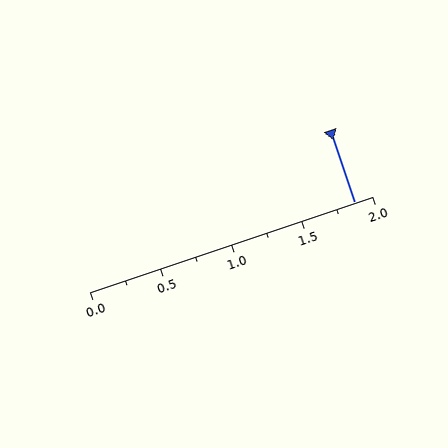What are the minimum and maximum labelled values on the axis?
The axis runs from 0.0 to 2.0.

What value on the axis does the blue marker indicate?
The marker indicates approximately 1.88.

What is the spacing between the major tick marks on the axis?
The major ticks are spaced 0.5 apart.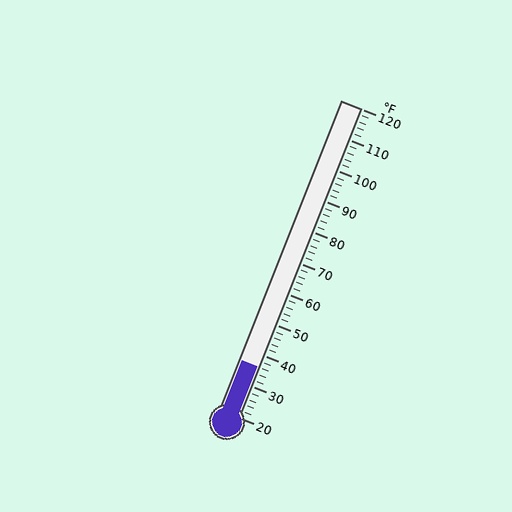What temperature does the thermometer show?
The thermometer shows approximately 36°F.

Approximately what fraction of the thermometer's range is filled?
The thermometer is filled to approximately 15% of its range.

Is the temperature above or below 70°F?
The temperature is below 70°F.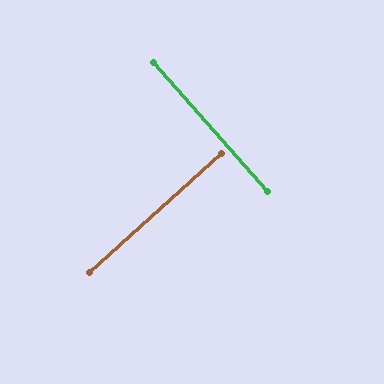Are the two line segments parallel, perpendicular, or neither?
Perpendicular — they meet at approximately 90°.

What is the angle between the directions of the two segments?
Approximately 90 degrees.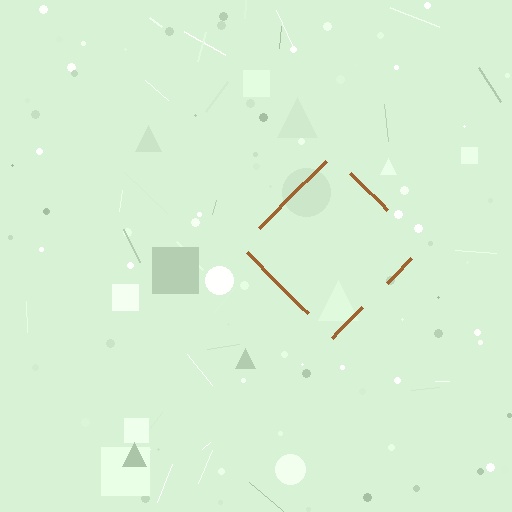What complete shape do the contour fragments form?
The contour fragments form a diamond.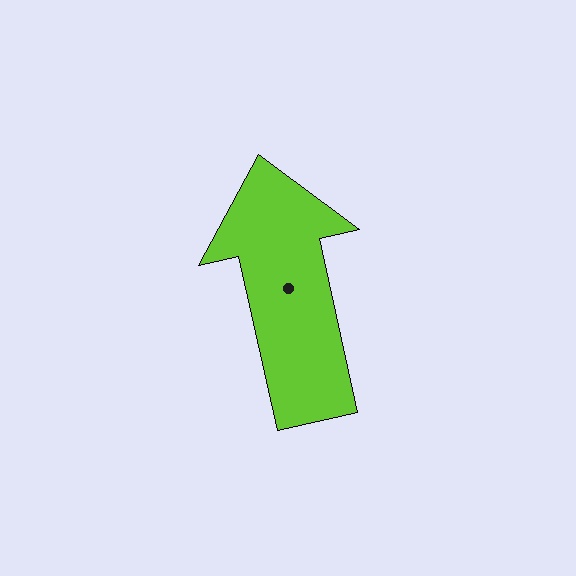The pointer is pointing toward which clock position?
Roughly 12 o'clock.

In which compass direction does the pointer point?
North.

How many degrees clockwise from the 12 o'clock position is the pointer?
Approximately 347 degrees.